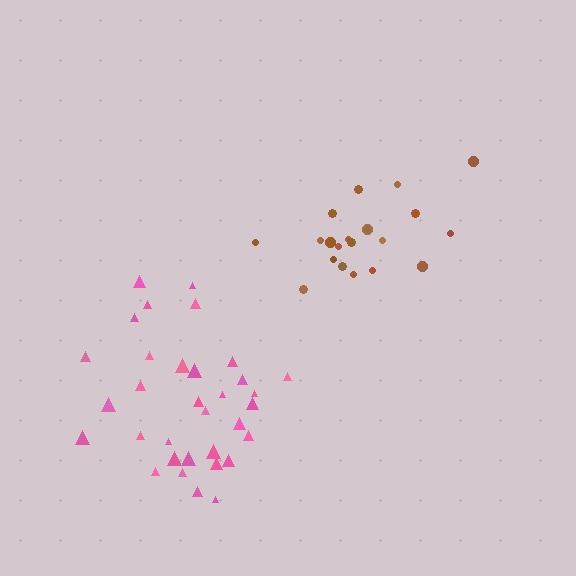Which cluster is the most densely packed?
Pink.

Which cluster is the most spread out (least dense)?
Brown.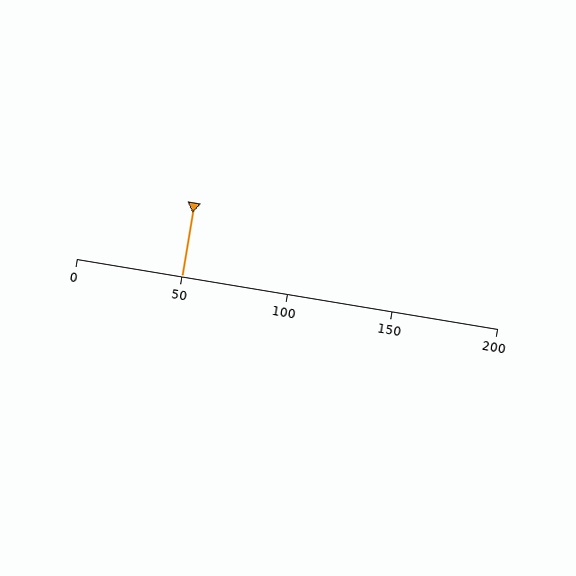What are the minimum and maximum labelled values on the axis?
The axis runs from 0 to 200.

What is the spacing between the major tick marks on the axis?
The major ticks are spaced 50 apart.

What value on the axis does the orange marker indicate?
The marker indicates approximately 50.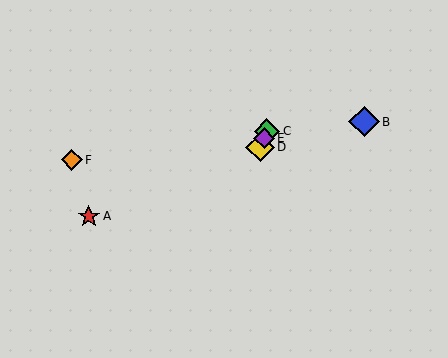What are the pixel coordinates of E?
Object E is at (264, 138).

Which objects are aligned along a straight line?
Objects C, D, E are aligned along a straight line.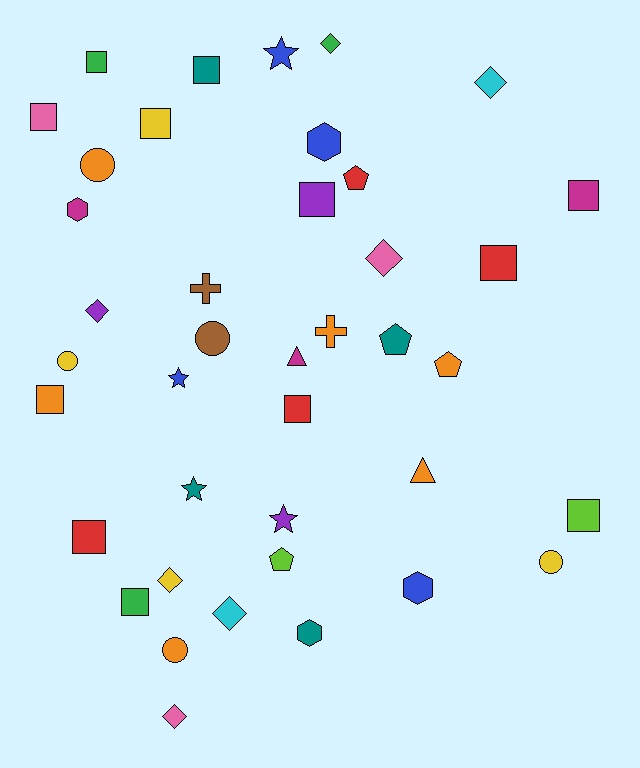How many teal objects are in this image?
There are 4 teal objects.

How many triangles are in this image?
There are 2 triangles.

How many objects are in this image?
There are 40 objects.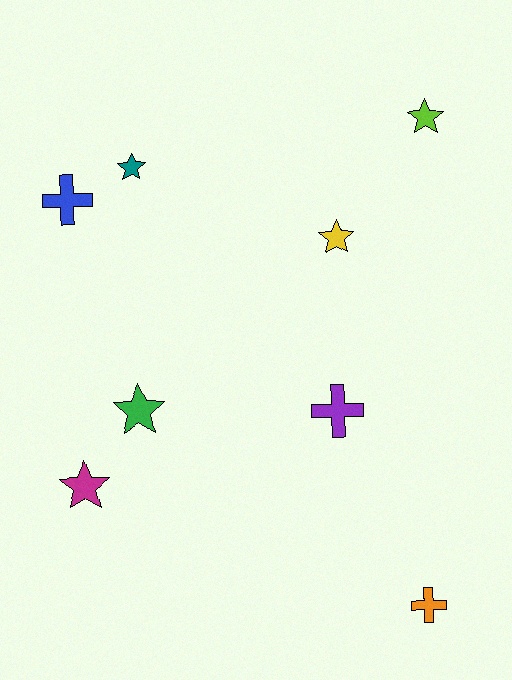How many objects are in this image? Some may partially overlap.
There are 8 objects.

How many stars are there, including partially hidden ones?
There are 5 stars.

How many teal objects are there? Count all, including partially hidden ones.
There is 1 teal object.